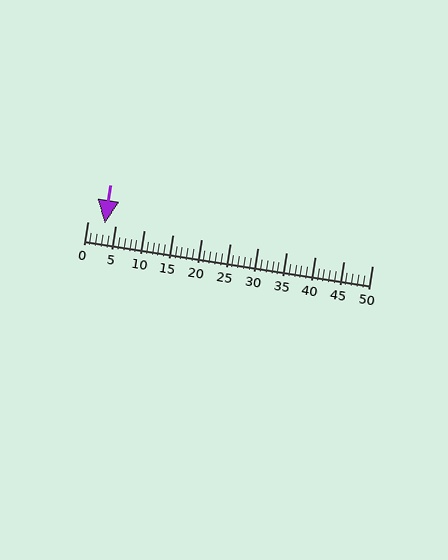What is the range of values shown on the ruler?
The ruler shows values from 0 to 50.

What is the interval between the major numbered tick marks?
The major tick marks are spaced 5 units apart.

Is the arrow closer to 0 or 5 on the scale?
The arrow is closer to 5.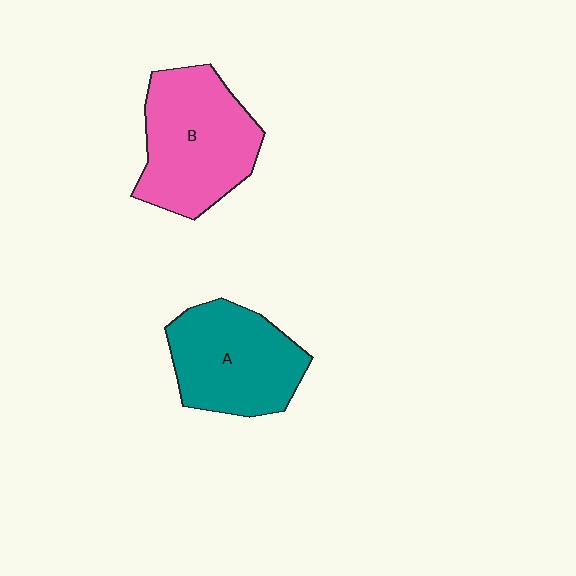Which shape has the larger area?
Shape B (pink).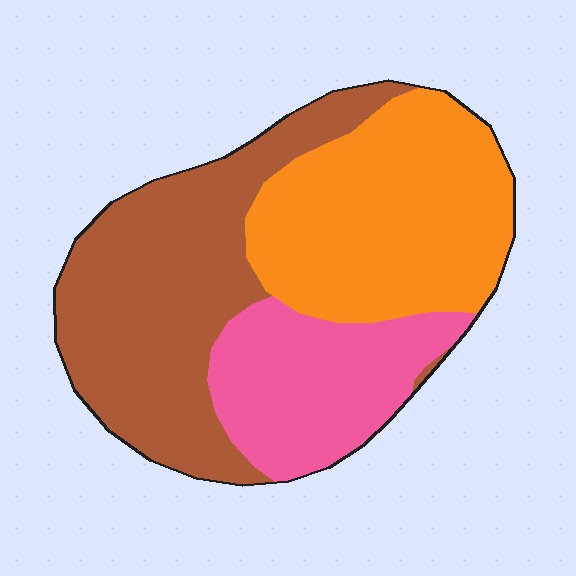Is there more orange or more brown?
Brown.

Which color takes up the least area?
Pink, at roughly 25%.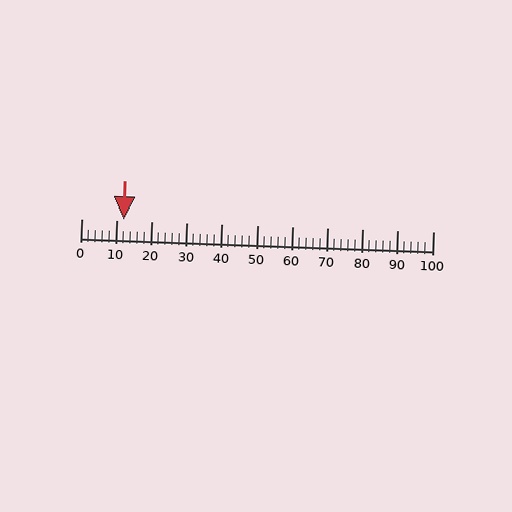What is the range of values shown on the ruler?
The ruler shows values from 0 to 100.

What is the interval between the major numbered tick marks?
The major tick marks are spaced 10 units apart.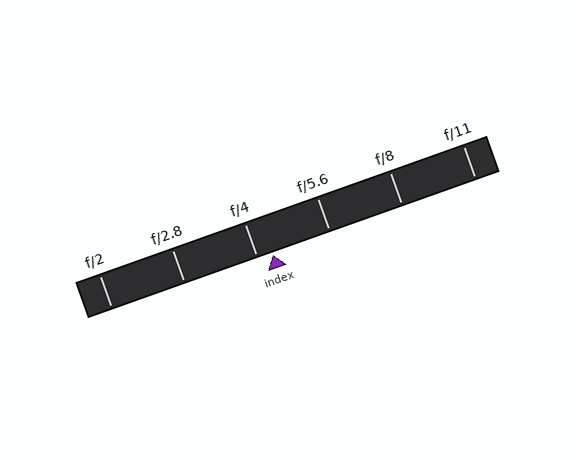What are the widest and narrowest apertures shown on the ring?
The widest aperture shown is f/2 and the narrowest is f/11.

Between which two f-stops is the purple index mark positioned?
The index mark is between f/4 and f/5.6.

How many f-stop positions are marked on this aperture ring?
There are 6 f-stop positions marked.